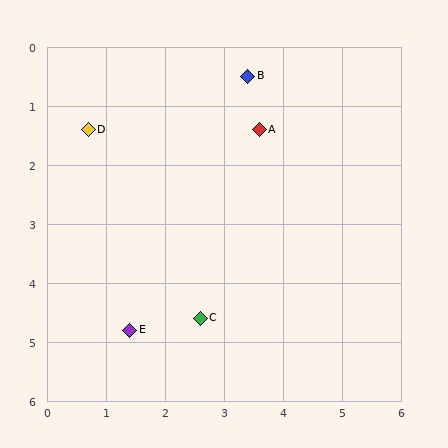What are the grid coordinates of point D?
Point D is at approximately (0.7, 1.4).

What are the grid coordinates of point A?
Point A is at approximately (3.6, 1.4).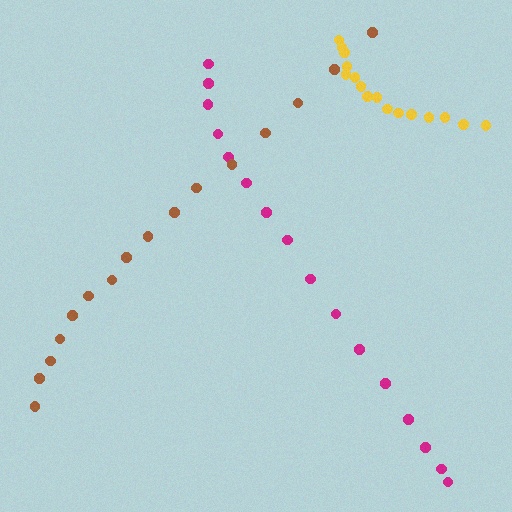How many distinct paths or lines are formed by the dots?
There are 3 distinct paths.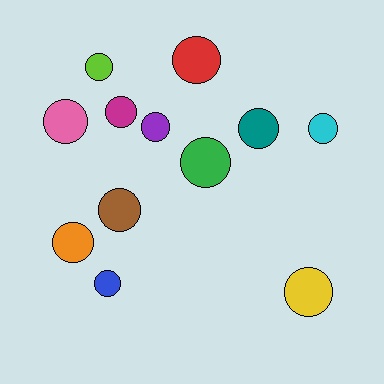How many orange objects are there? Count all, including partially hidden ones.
There is 1 orange object.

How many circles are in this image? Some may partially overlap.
There are 12 circles.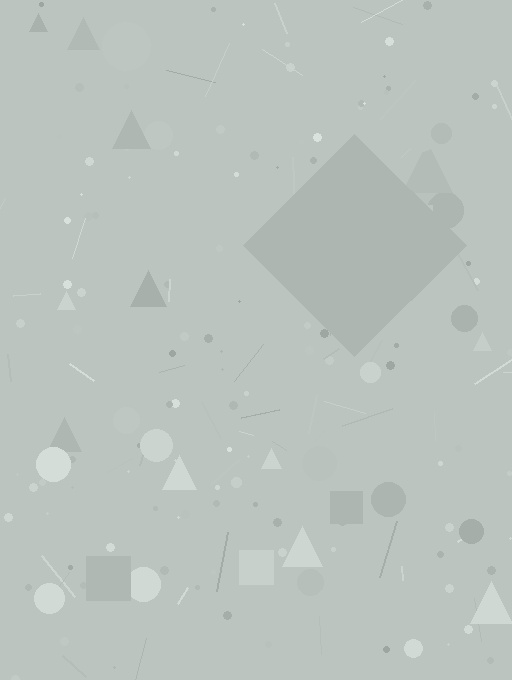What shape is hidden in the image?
A diamond is hidden in the image.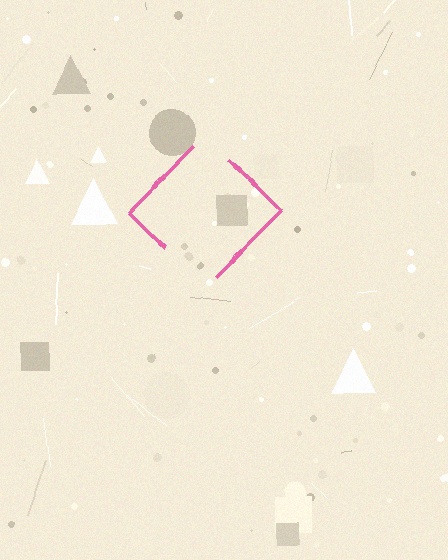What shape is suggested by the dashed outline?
The dashed outline suggests a diamond.